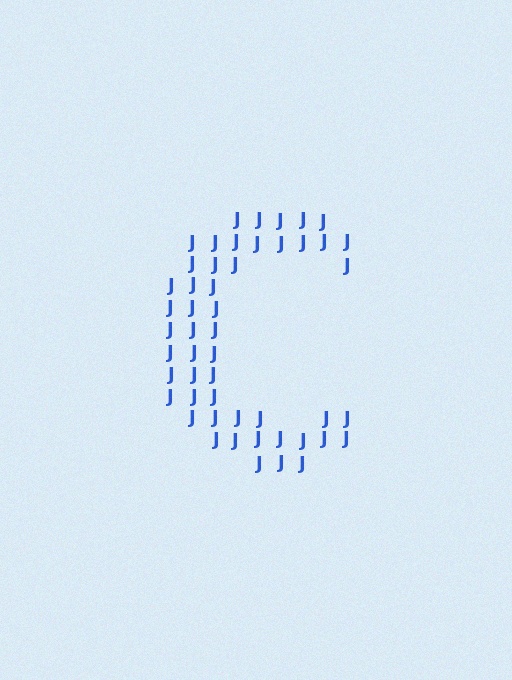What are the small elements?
The small elements are letter J's.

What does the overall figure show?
The overall figure shows the letter C.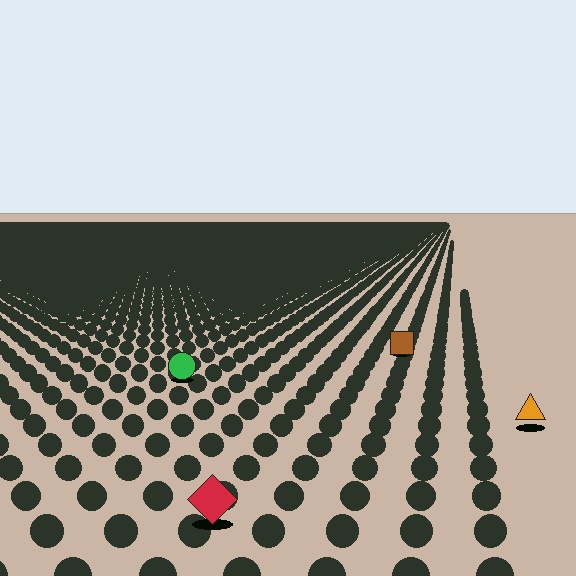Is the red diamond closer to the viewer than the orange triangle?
Yes. The red diamond is closer — you can tell from the texture gradient: the ground texture is coarser near it.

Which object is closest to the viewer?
The red diamond is closest. The texture marks near it are larger and more spread out.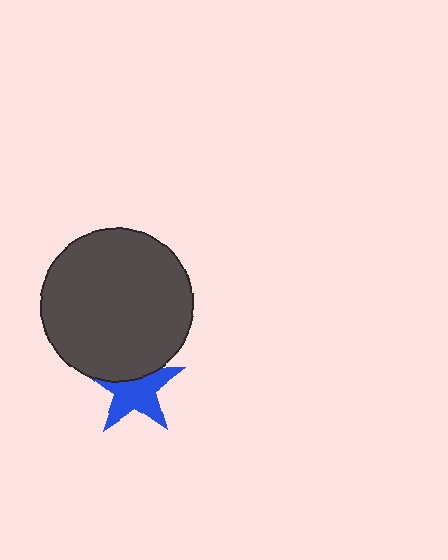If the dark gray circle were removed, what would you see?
You would see the complete blue star.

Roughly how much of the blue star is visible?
Most of it is visible (roughly 66%).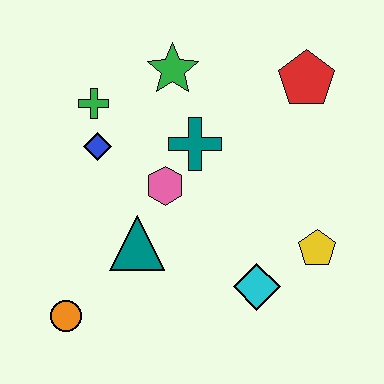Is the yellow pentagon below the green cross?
Yes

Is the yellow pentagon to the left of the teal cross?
No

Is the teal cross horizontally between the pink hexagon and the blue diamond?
No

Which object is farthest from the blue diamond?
The yellow pentagon is farthest from the blue diamond.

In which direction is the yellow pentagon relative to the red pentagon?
The yellow pentagon is below the red pentagon.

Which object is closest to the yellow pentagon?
The cyan diamond is closest to the yellow pentagon.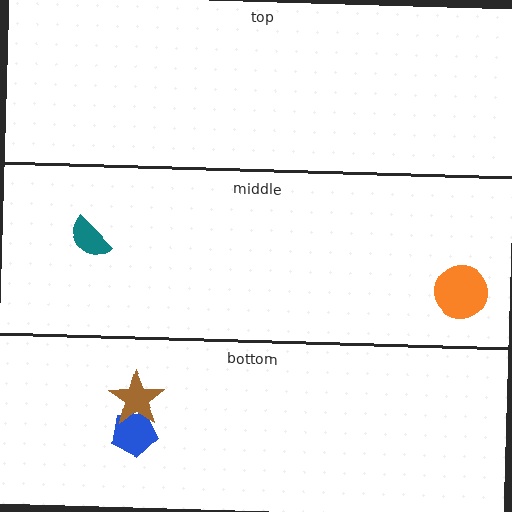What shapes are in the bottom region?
The blue pentagon, the brown star.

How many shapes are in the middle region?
2.